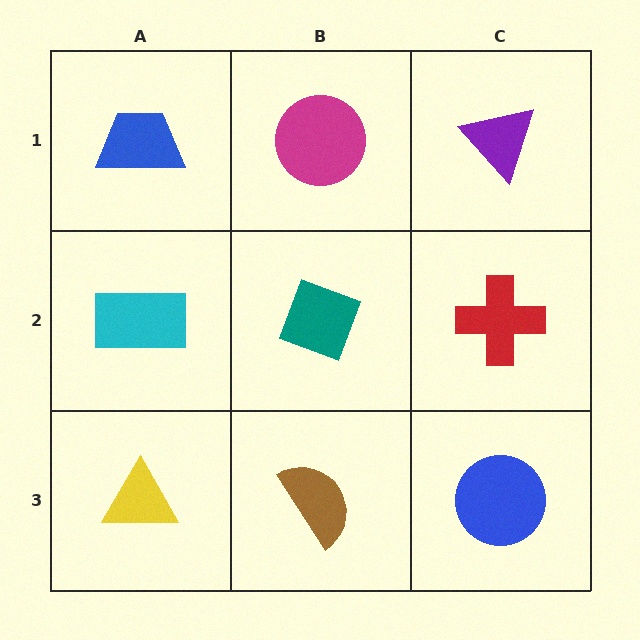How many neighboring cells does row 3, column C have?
2.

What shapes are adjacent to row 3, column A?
A cyan rectangle (row 2, column A), a brown semicircle (row 3, column B).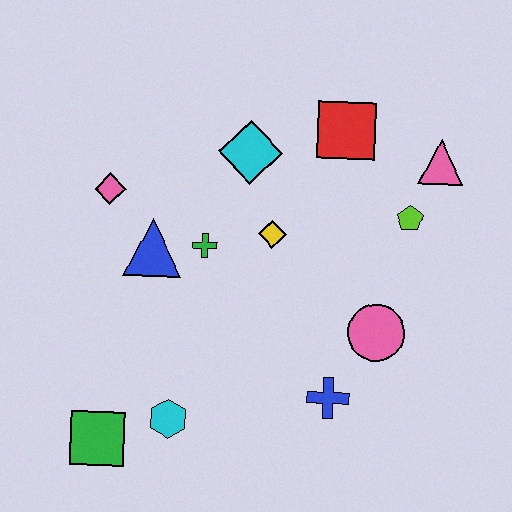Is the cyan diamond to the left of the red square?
Yes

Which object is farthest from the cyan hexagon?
The pink triangle is farthest from the cyan hexagon.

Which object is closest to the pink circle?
The blue cross is closest to the pink circle.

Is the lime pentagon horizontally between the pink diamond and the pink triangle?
Yes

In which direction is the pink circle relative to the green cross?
The pink circle is to the right of the green cross.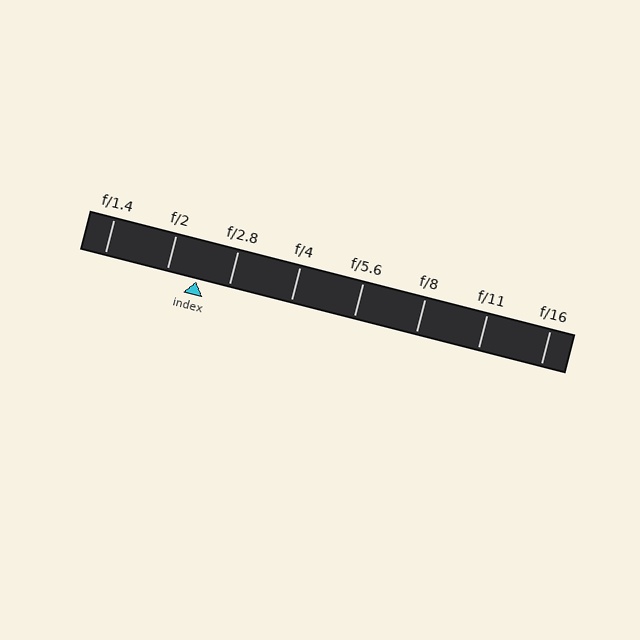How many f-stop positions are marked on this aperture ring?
There are 8 f-stop positions marked.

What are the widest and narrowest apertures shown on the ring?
The widest aperture shown is f/1.4 and the narrowest is f/16.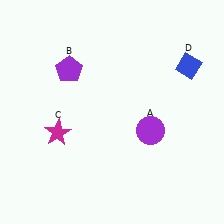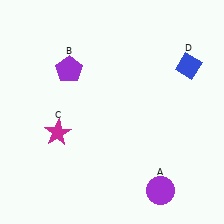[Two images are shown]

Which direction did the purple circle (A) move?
The purple circle (A) moved down.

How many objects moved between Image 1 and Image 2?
1 object moved between the two images.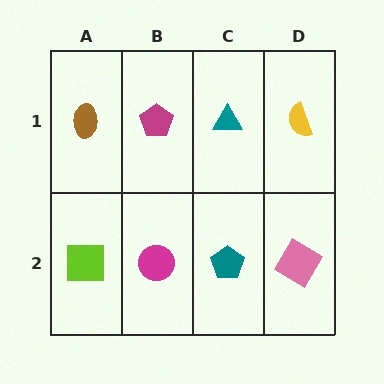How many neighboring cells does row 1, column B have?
3.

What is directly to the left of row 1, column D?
A teal triangle.